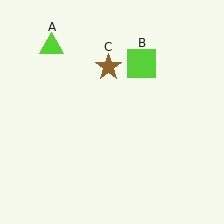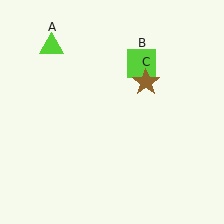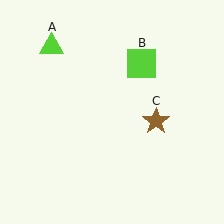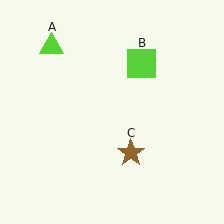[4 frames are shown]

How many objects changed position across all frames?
1 object changed position: brown star (object C).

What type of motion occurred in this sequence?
The brown star (object C) rotated clockwise around the center of the scene.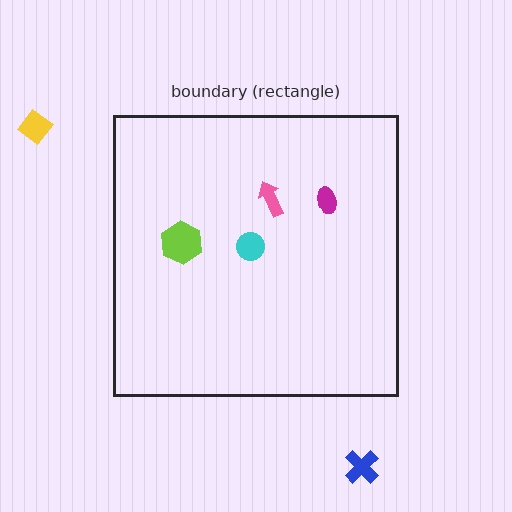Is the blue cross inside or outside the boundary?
Outside.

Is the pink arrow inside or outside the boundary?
Inside.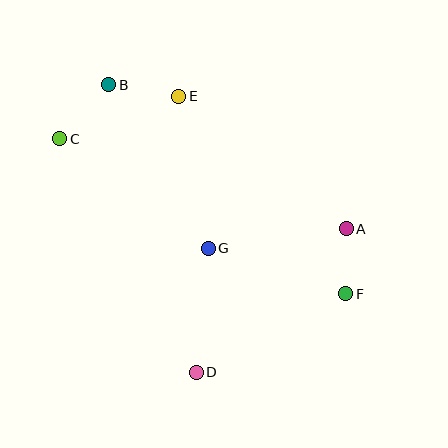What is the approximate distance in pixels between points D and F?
The distance between D and F is approximately 169 pixels.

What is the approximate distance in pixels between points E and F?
The distance between E and F is approximately 259 pixels.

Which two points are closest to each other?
Points A and F are closest to each other.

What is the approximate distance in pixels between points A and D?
The distance between A and D is approximately 208 pixels.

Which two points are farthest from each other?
Points C and F are farthest from each other.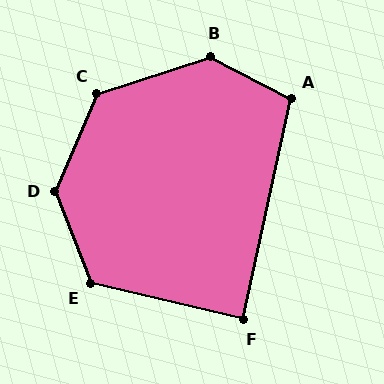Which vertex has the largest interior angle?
D, at approximately 136 degrees.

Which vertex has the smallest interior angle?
F, at approximately 89 degrees.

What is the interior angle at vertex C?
Approximately 131 degrees (obtuse).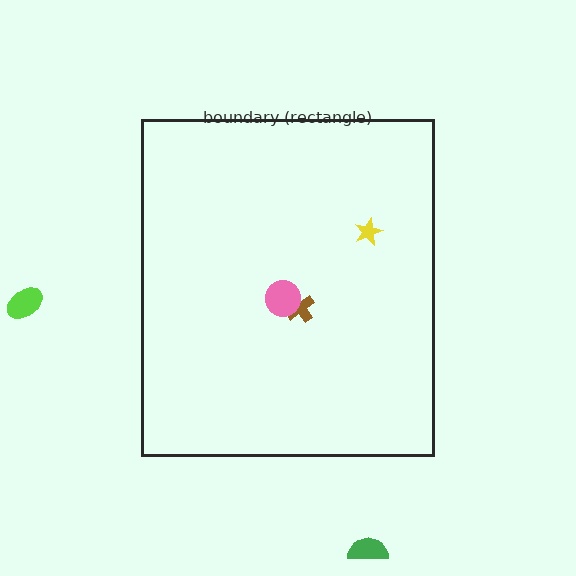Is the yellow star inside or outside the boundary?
Inside.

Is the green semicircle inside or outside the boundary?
Outside.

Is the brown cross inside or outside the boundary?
Inside.